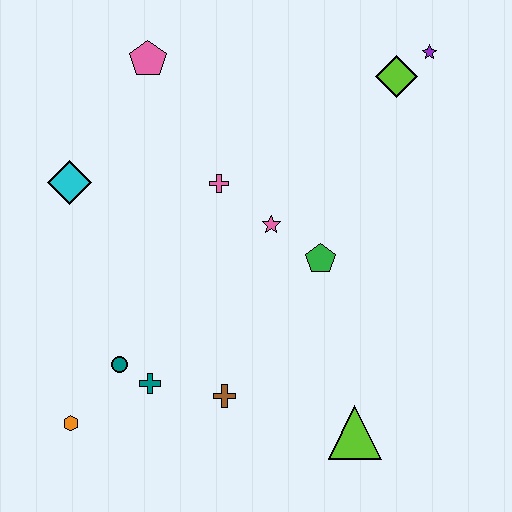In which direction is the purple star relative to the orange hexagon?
The purple star is above the orange hexagon.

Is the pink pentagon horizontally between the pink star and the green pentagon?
No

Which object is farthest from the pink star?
The orange hexagon is farthest from the pink star.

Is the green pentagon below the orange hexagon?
No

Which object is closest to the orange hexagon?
The teal circle is closest to the orange hexagon.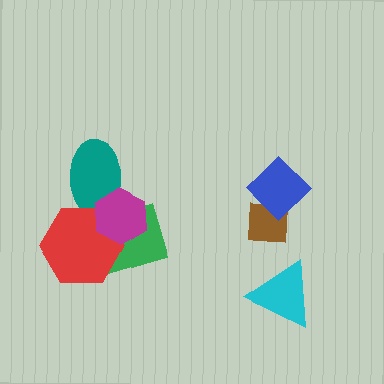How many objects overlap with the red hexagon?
3 objects overlap with the red hexagon.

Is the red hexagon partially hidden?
Yes, it is partially covered by another shape.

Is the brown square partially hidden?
Yes, it is partially covered by another shape.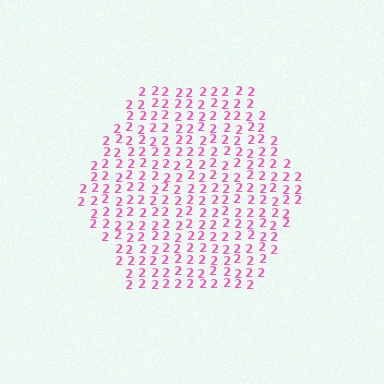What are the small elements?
The small elements are digit 2's.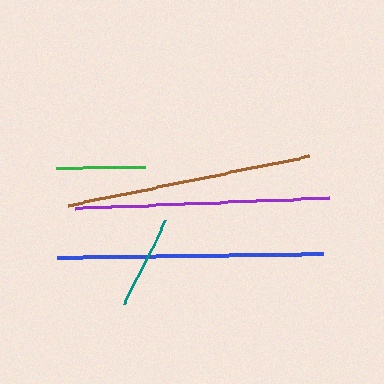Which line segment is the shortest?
The green line is the shortest at approximately 89 pixels.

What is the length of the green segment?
The green segment is approximately 89 pixels long.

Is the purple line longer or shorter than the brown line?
The purple line is longer than the brown line.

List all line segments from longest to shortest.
From longest to shortest: blue, purple, brown, teal, green.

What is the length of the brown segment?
The brown segment is approximately 245 pixels long.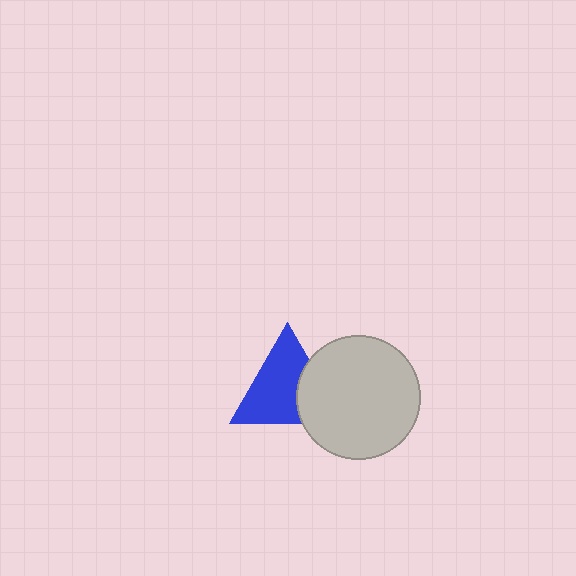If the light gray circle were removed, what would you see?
You would see the complete blue triangle.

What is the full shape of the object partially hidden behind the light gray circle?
The partially hidden object is a blue triangle.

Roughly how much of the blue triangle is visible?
Most of it is visible (roughly 69%).